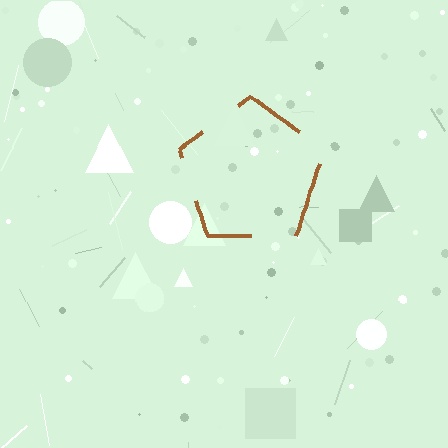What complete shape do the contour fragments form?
The contour fragments form a pentagon.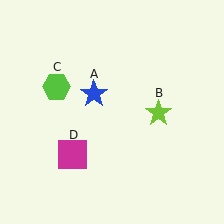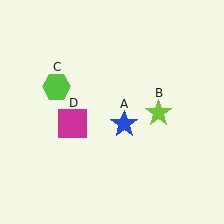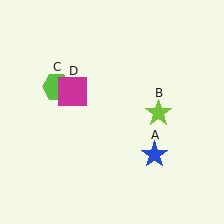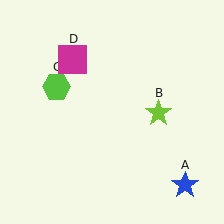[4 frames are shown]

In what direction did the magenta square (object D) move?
The magenta square (object D) moved up.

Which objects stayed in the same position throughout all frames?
Lime star (object B) and lime hexagon (object C) remained stationary.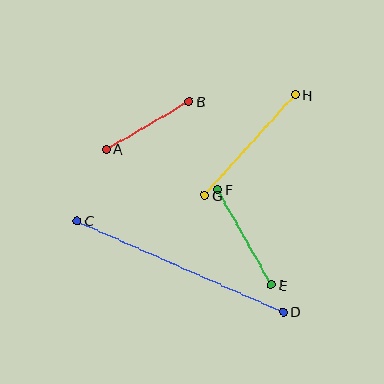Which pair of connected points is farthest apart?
Points C and D are farthest apart.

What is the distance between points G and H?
The distance is approximately 135 pixels.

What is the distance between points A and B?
The distance is approximately 96 pixels.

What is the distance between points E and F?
The distance is approximately 109 pixels.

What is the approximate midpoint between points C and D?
The midpoint is at approximately (180, 266) pixels.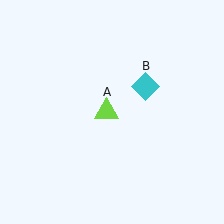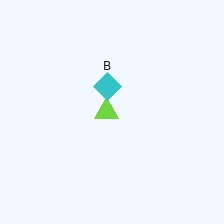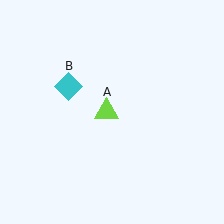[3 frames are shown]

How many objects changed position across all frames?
1 object changed position: cyan diamond (object B).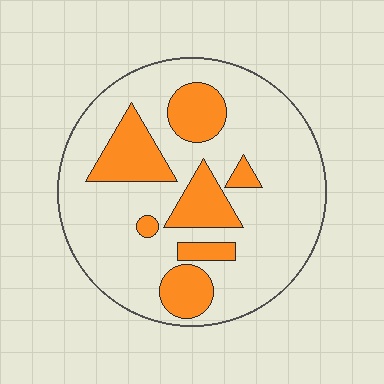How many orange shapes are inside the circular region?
7.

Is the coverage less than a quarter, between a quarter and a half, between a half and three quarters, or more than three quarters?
Less than a quarter.